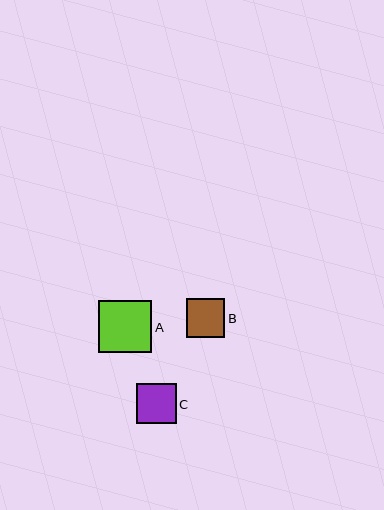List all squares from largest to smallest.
From largest to smallest: A, C, B.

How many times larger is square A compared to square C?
Square A is approximately 1.3 times the size of square C.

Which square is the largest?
Square A is the largest with a size of approximately 53 pixels.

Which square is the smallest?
Square B is the smallest with a size of approximately 38 pixels.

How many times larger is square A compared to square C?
Square A is approximately 1.3 times the size of square C.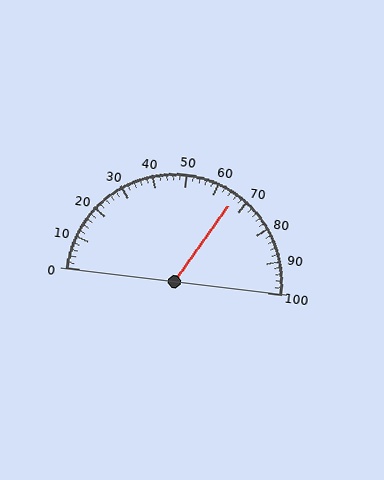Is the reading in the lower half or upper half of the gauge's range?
The reading is in the upper half of the range (0 to 100).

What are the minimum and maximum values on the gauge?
The gauge ranges from 0 to 100.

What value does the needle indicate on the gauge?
The needle indicates approximately 66.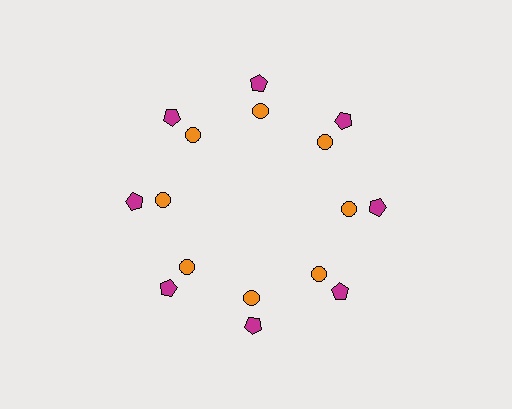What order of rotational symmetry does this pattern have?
This pattern has 8-fold rotational symmetry.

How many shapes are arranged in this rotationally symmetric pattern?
There are 16 shapes, arranged in 8 groups of 2.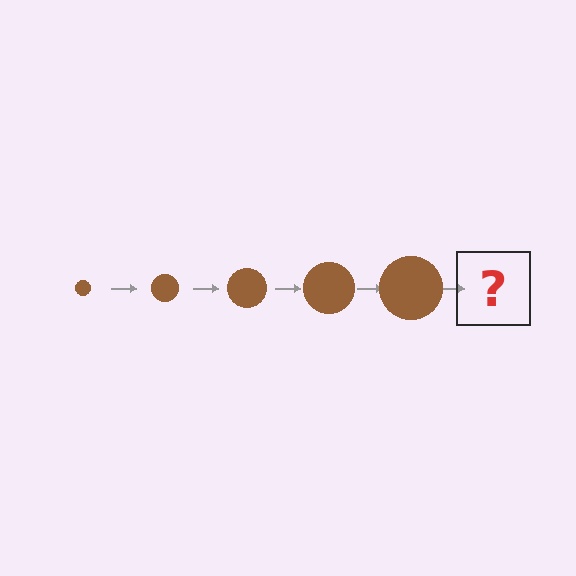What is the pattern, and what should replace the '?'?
The pattern is that the circle gets progressively larger each step. The '?' should be a brown circle, larger than the previous one.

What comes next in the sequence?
The next element should be a brown circle, larger than the previous one.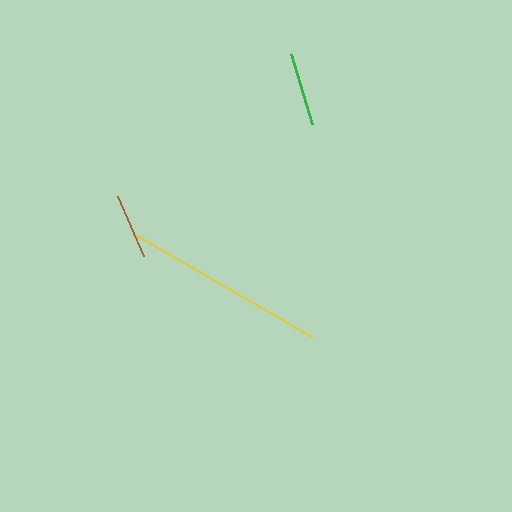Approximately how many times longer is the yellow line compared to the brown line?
The yellow line is approximately 3.1 times the length of the brown line.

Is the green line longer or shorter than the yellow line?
The yellow line is longer than the green line.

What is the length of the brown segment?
The brown segment is approximately 65 pixels long.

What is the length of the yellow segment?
The yellow segment is approximately 205 pixels long.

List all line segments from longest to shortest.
From longest to shortest: yellow, green, brown.